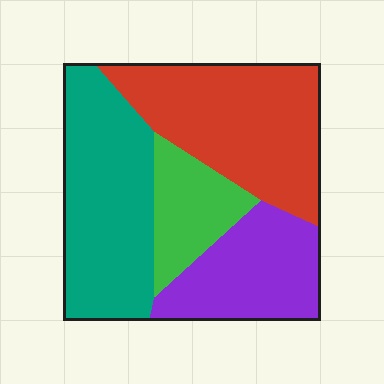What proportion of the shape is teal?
Teal covers roughly 30% of the shape.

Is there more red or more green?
Red.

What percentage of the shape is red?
Red covers roughly 35% of the shape.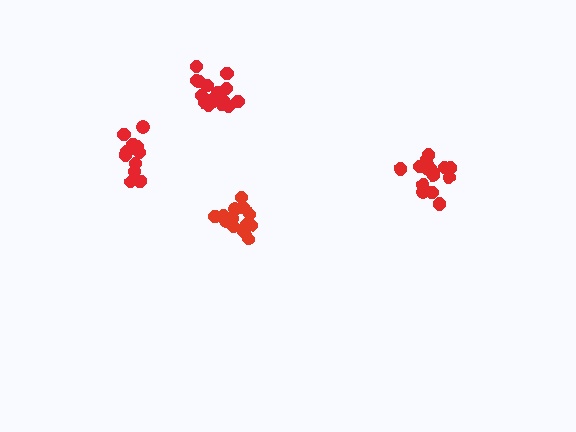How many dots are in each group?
Group 1: 17 dots, Group 2: 11 dots, Group 3: 13 dots, Group 4: 17 dots (58 total).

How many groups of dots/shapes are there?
There are 4 groups.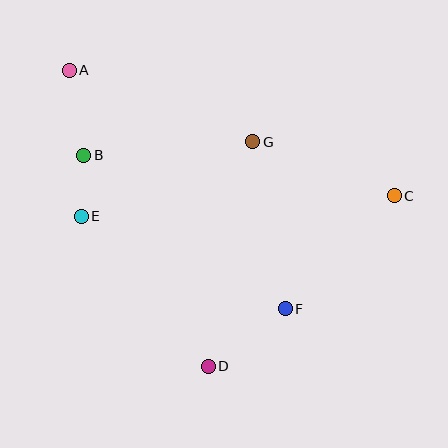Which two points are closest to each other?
Points B and E are closest to each other.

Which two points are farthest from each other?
Points A and C are farthest from each other.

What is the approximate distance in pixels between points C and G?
The distance between C and G is approximately 151 pixels.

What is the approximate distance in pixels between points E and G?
The distance between E and G is approximately 187 pixels.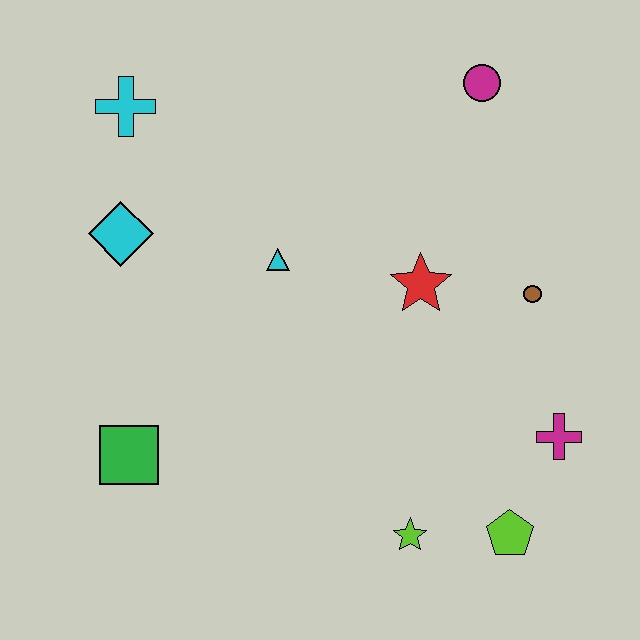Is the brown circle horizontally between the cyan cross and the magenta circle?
No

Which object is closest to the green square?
The cyan diamond is closest to the green square.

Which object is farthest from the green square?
The magenta circle is farthest from the green square.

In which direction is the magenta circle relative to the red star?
The magenta circle is above the red star.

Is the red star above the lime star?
Yes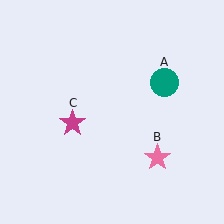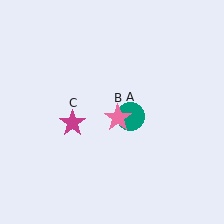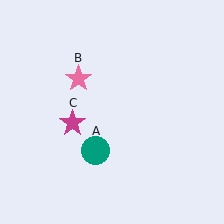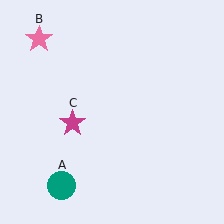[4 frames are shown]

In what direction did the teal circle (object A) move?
The teal circle (object A) moved down and to the left.